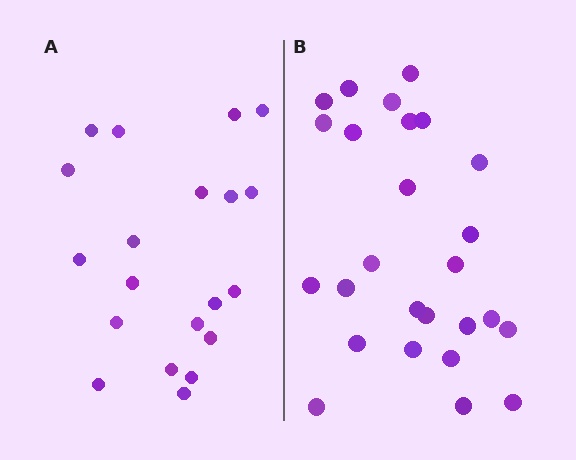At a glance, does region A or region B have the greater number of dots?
Region B (the right region) has more dots.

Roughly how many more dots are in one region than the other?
Region B has about 6 more dots than region A.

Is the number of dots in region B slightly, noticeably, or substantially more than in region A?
Region B has noticeably more, but not dramatically so. The ratio is roughly 1.3 to 1.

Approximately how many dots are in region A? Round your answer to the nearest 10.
About 20 dots.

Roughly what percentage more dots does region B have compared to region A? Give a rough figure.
About 30% more.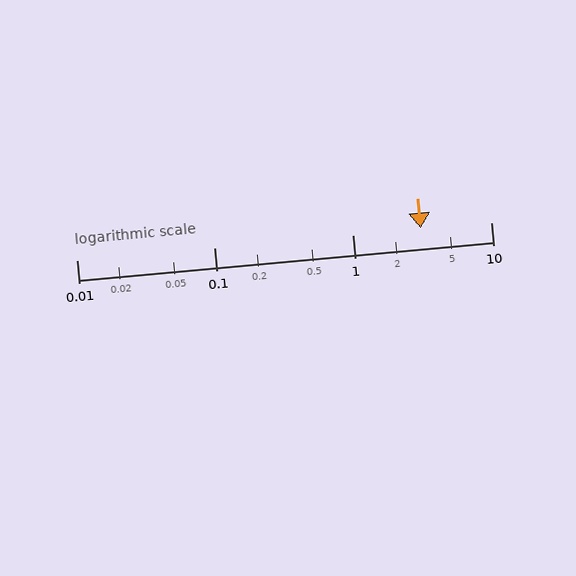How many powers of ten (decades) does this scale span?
The scale spans 3 decades, from 0.01 to 10.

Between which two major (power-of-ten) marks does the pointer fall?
The pointer is between 1 and 10.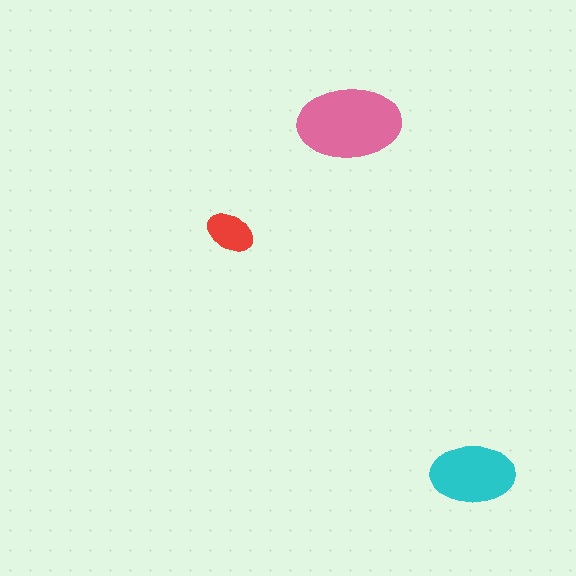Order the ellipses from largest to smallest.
the pink one, the cyan one, the red one.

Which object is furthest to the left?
The red ellipse is leftmost.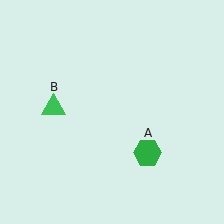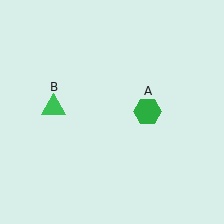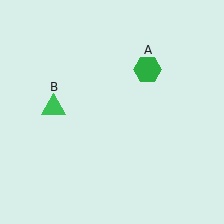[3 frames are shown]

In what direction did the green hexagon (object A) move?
The green hexagon (object A) moved up.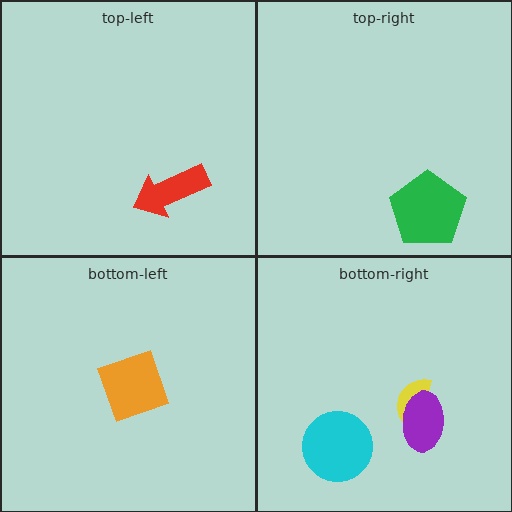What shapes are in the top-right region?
The green pentagon.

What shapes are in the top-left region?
The red arrow.